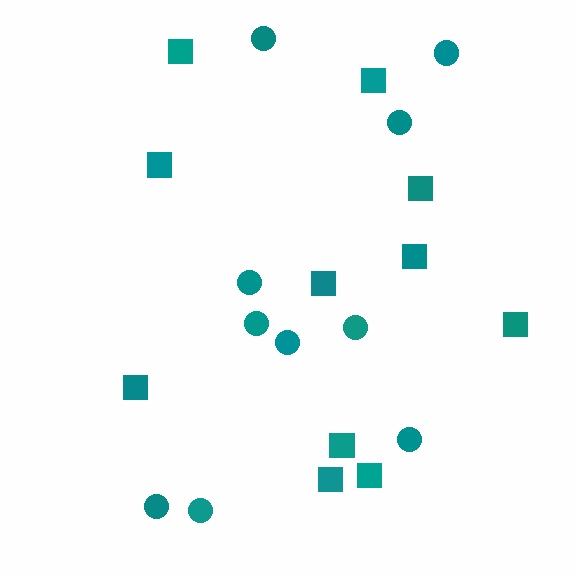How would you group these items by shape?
There are 2 groups: one group of squares (11) and one group of circles (10).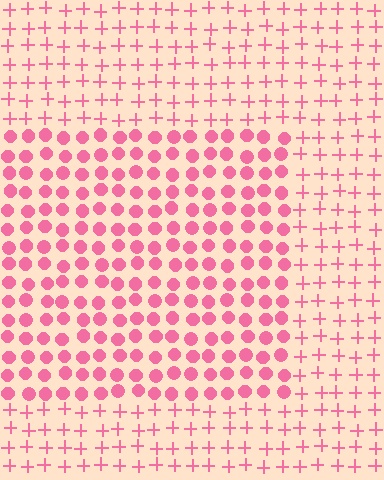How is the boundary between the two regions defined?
The boundary is defined by a change in element shape: circles inside vs. plus signs outside. All elements share the same color and spacing.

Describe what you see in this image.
The image is filled with small pink elements arranged in a uniform grid. A rectangle-shaped region contains circles, while the surrounding area contains plus signs. The boundary is defined purely by the change in element shape.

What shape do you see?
I see a rectangle.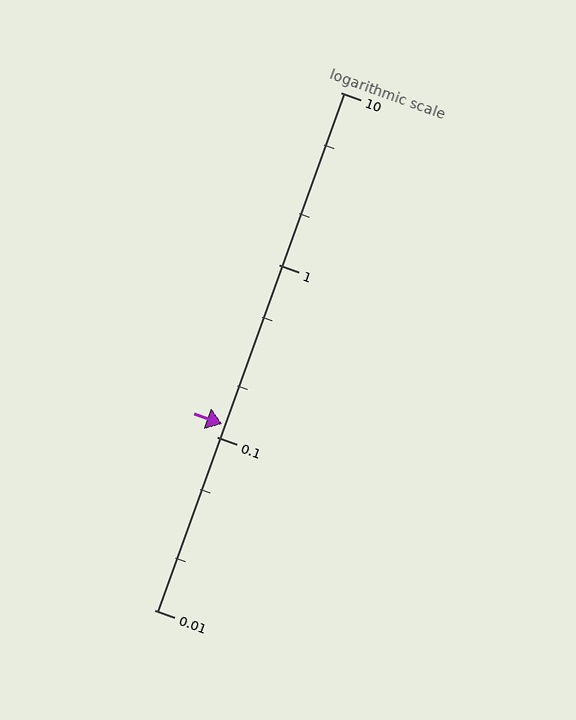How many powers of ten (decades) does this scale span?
The scale spans 3 decades, from 0.01 to 10.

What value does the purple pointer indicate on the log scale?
The pointer indicates approximately 0.12.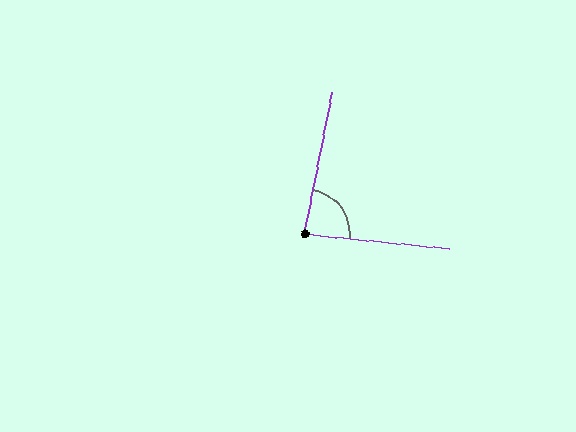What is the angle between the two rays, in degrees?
Approximately 85 degrees.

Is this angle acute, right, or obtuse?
It is acute.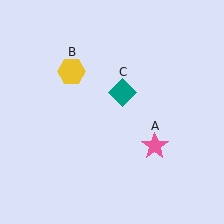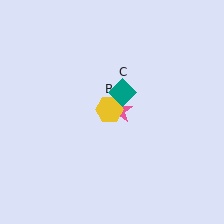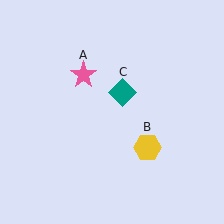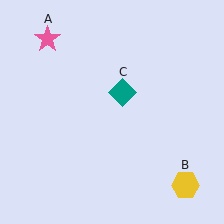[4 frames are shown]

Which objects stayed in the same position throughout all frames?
Teal diamond (object C) remained stationary.